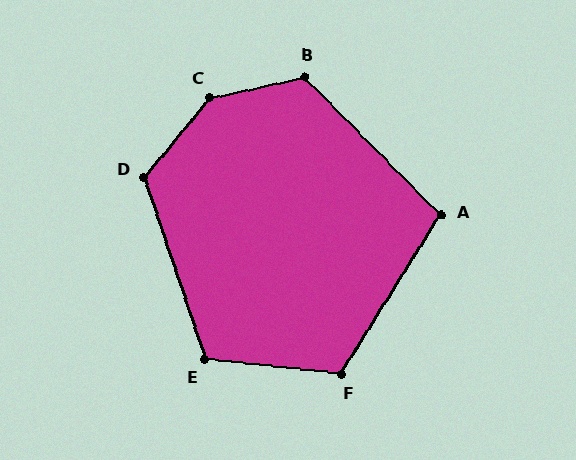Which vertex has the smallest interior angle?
A, at approximately 103 degrees.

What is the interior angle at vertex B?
Approximately 122 degrees (obtuse).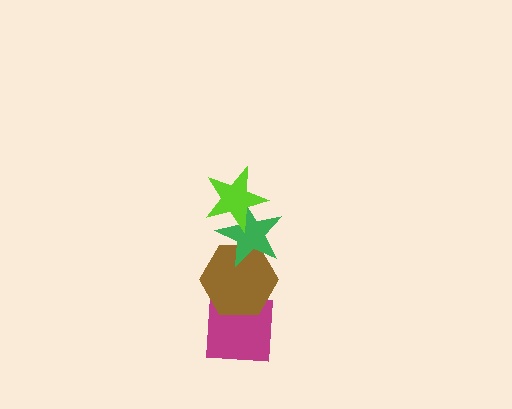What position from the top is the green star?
The green star is 2nd from the top.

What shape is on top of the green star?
The lime star is on top of the green star.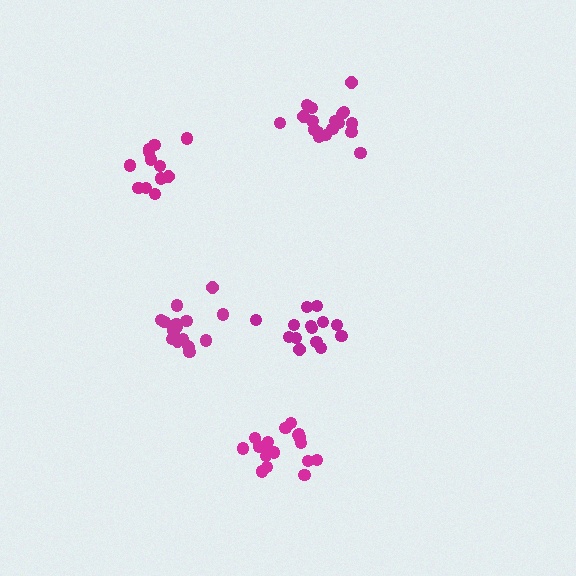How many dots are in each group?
Group 1: 12 dots, Group 2: 14 dots, Group 3: 18 dots, Group 4: 18 dots, Group 5: 18 dots (80 total).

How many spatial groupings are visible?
There are 5 spatial groupings.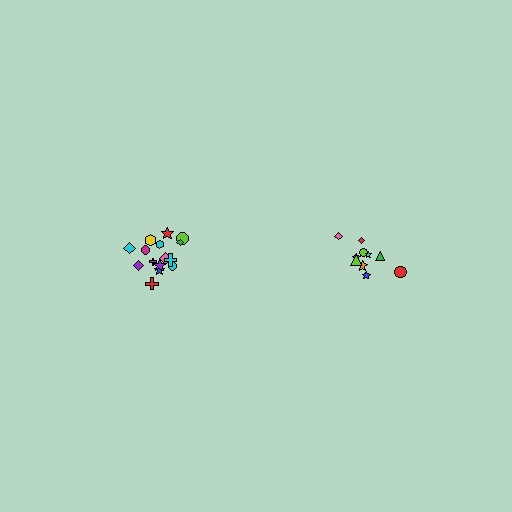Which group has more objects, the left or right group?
The left group.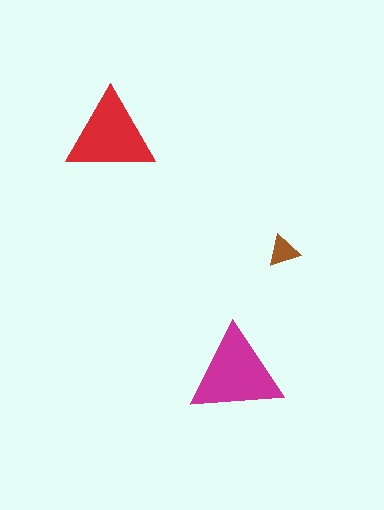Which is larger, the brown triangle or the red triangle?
The red one.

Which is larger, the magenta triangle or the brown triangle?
The magenta one.